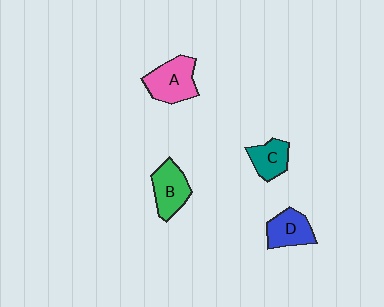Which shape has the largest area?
Shape A (pink).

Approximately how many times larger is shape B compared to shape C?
Approximately 1.3 times.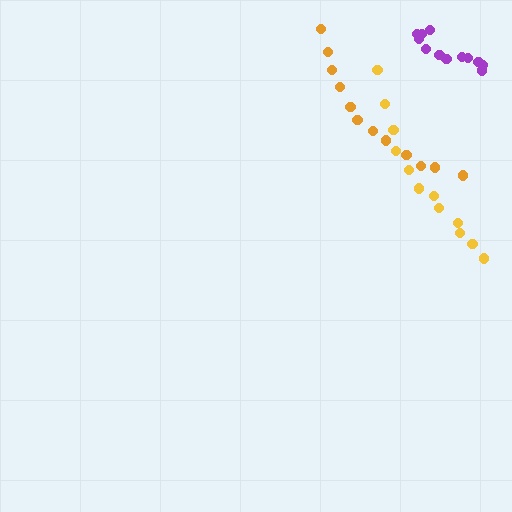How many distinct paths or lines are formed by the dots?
There are 3 distinct paths.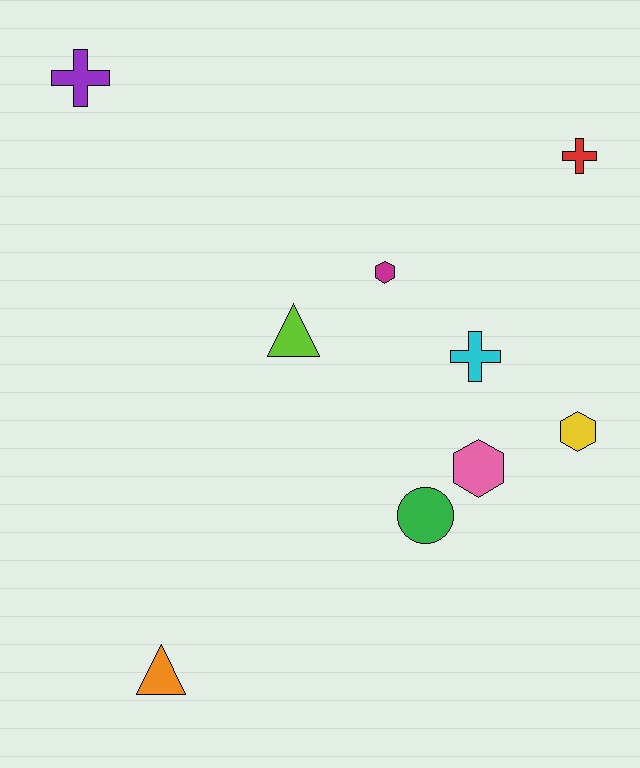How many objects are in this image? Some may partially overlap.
There are 9 objects.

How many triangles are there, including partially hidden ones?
There are 2 triangles.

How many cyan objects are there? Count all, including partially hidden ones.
There is 1 cyan object.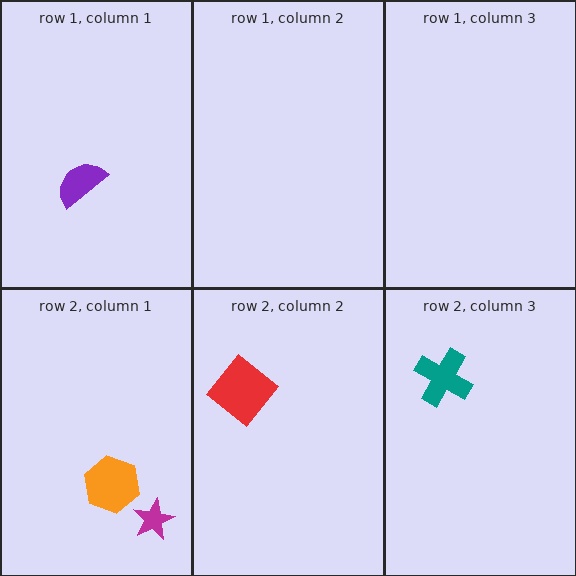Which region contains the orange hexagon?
The row 2, column 1 region.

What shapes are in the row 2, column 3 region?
The teal cross.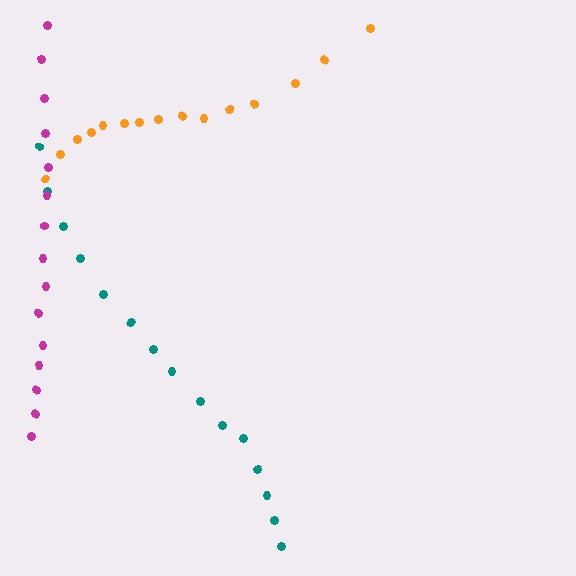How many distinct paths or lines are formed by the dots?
There are 3 distinct paths.